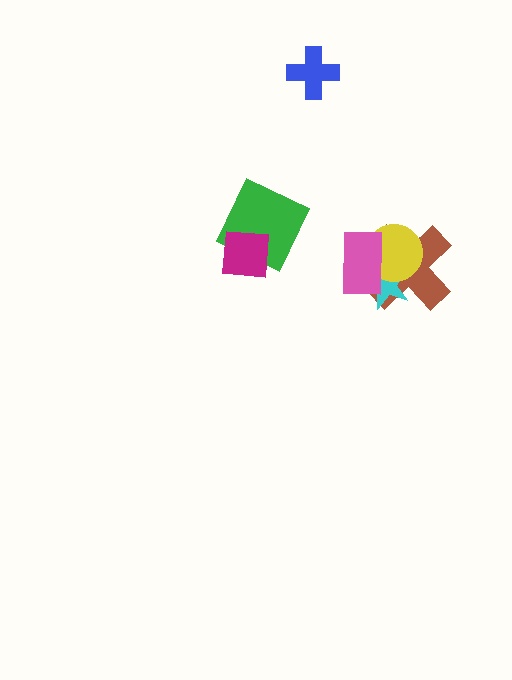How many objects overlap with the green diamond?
1 object overlaps with the green diamond.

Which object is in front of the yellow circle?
The pink rectangle is in front of the yellow circle.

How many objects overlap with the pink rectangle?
3 objects overlap with the pink rectangle.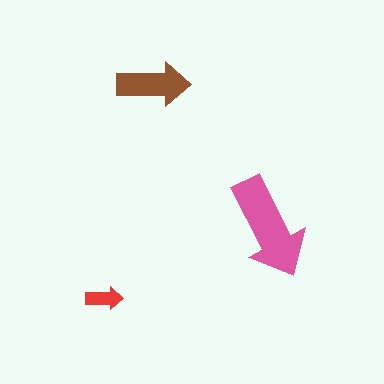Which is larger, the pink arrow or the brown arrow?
The pink one.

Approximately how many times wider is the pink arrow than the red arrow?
About 3 times wider.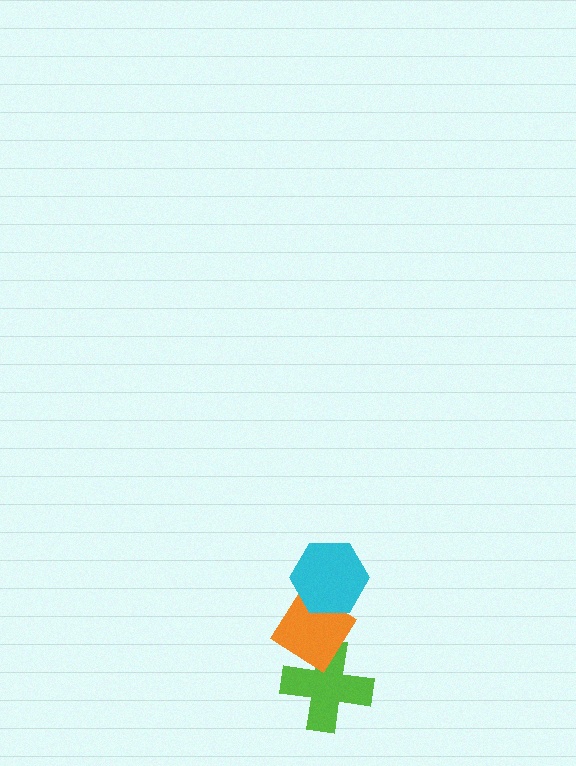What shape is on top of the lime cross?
The orange diamond is on top of the lime cross.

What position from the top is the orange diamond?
The orange diamond is 2nd from the top.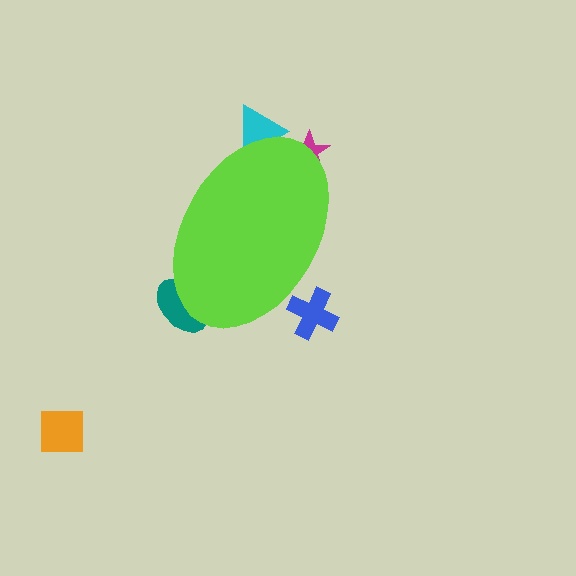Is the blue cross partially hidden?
Yes, the blue cross is partially hidden behind the lime ellipse.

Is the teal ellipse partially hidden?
Yes, the teal ellipse is partially hidden behind the lime ellipse.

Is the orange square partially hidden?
No, the orange square is fully visible.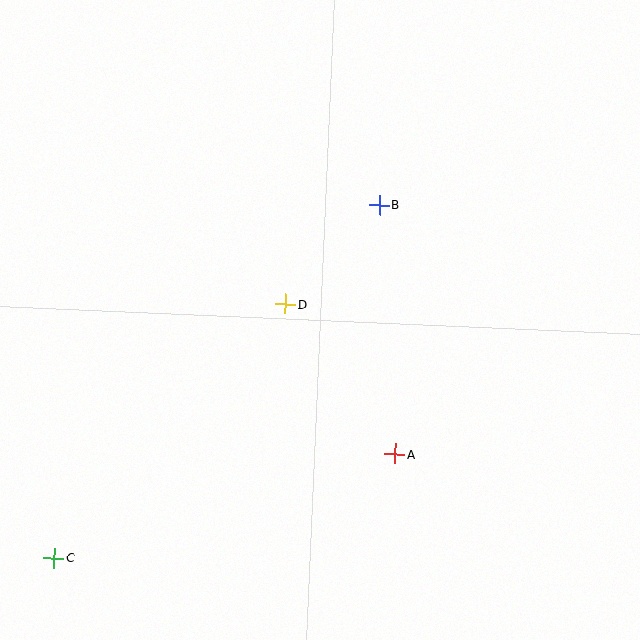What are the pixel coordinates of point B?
Point B is at (379, 205).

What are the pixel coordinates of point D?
Point D is at (285, 304).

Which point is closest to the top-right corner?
Point B is closest to the top-right corner.